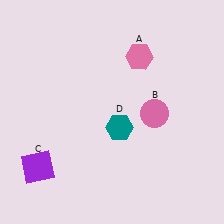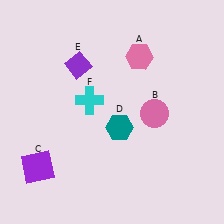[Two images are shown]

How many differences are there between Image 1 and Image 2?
There are 2 differences between the two images.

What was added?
A purple diamond (E), a cyan cross (F) were added in Image 2.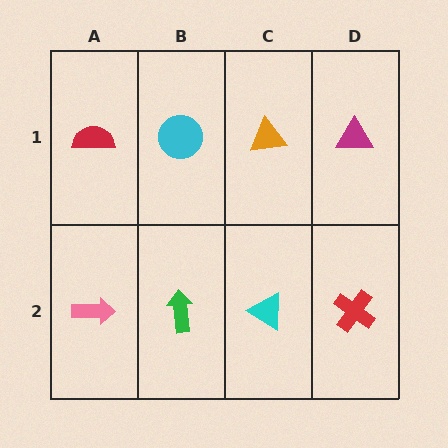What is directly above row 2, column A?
A red semicircle.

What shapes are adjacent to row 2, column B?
A cyan circle (row 1, column B), a pink arrow (row 2, column A), a cyan triangle (row 2, column C).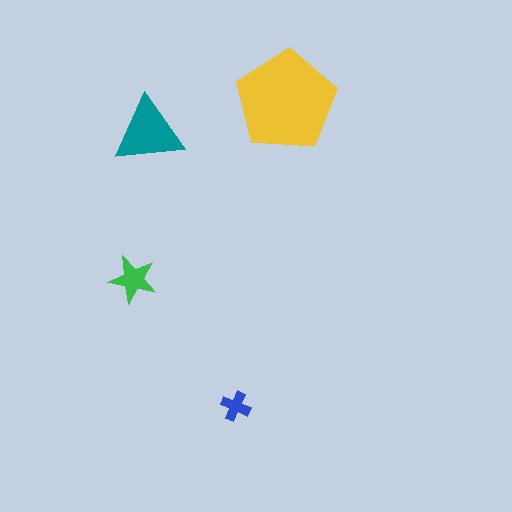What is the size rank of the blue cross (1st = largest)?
4th.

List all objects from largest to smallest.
The yellow pentagon, the teal triangle, the green star, the blue cross.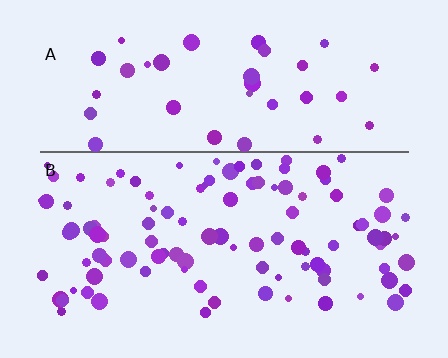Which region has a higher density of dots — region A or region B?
B (the bottom).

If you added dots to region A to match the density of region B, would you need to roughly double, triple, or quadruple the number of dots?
Approximately double.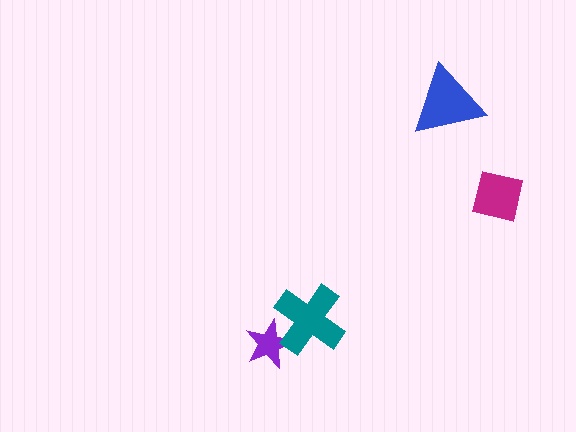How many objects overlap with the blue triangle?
0 objects overlap with the blue triangle.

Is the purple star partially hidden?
Yes, it is partially covered by another shape.